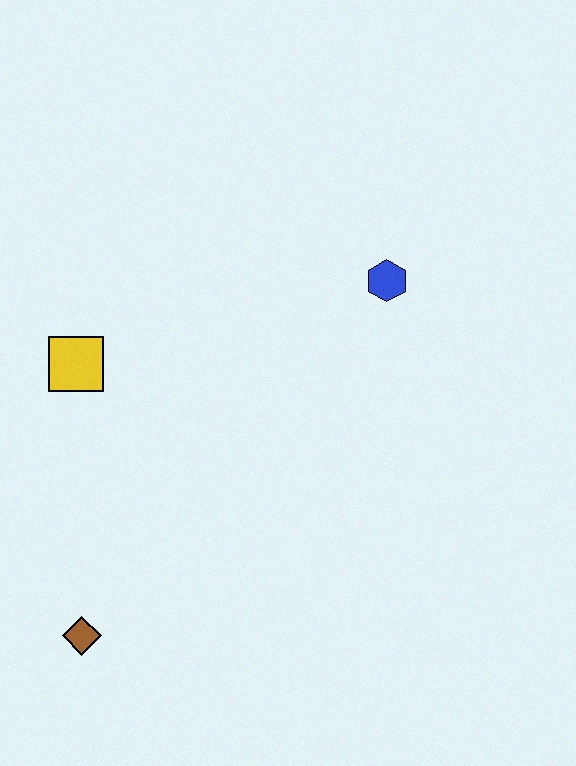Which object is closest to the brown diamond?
The yellow square is closest to the brown diamond.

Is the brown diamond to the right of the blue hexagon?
No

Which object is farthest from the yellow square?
The blue hexagon is farthest from the yellow square.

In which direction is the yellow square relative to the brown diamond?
The yellow square is above the brown diamond.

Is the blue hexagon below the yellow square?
No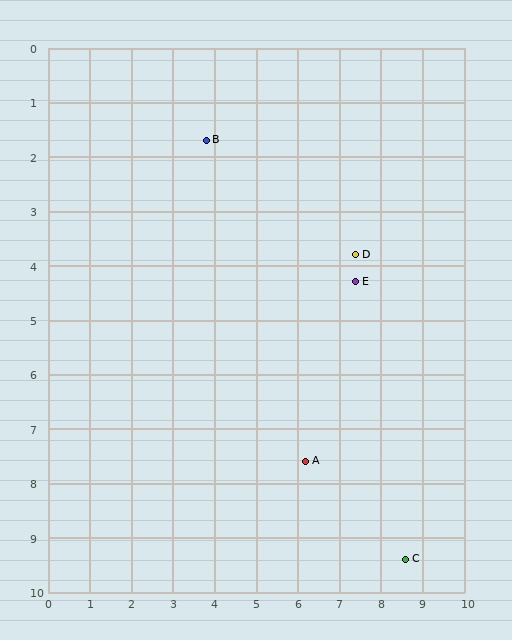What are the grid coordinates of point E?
Point E is at approximately (7.4, 4.3).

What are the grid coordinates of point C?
Point C is at approximately (8.6, 9.4).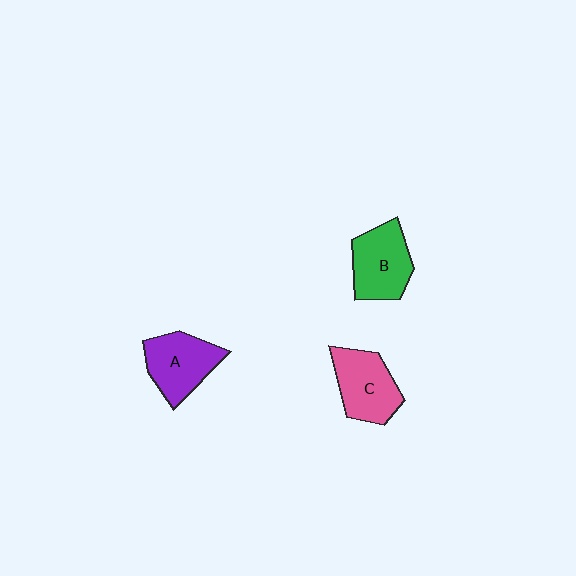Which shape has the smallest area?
Shape A (purple).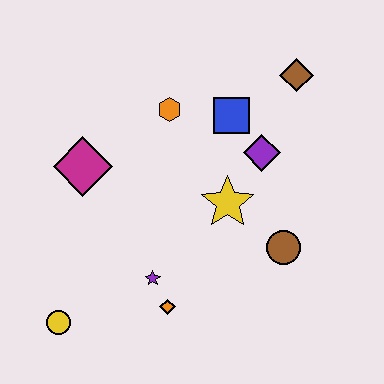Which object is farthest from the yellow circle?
The brown diamond is farthest from the yellow circle.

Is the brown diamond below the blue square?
No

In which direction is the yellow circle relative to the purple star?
The yellow circle is to the left of the purple star.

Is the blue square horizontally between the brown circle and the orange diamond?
Yes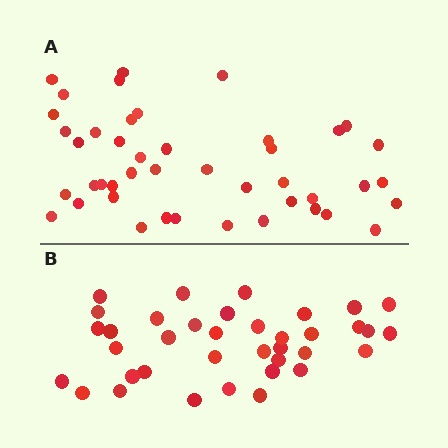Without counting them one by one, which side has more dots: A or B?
Region A (the top region) has more dots.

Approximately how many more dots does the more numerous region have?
Region A has roughly 8 or so more dots than region B.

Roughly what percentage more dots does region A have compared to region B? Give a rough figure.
About 20% more.